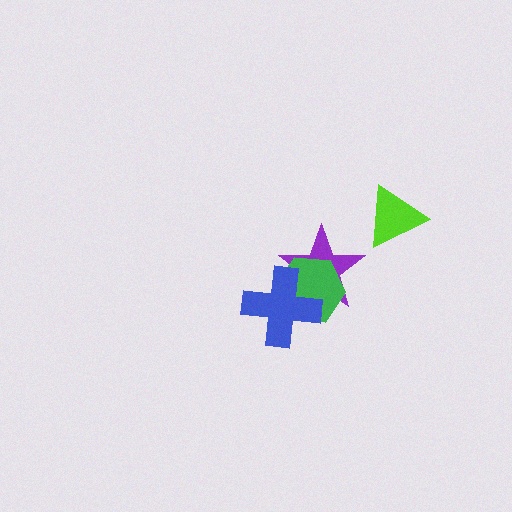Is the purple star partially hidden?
Yes, it is partially covered by another shape.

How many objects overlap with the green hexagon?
2 objects overlap with the green hexagon.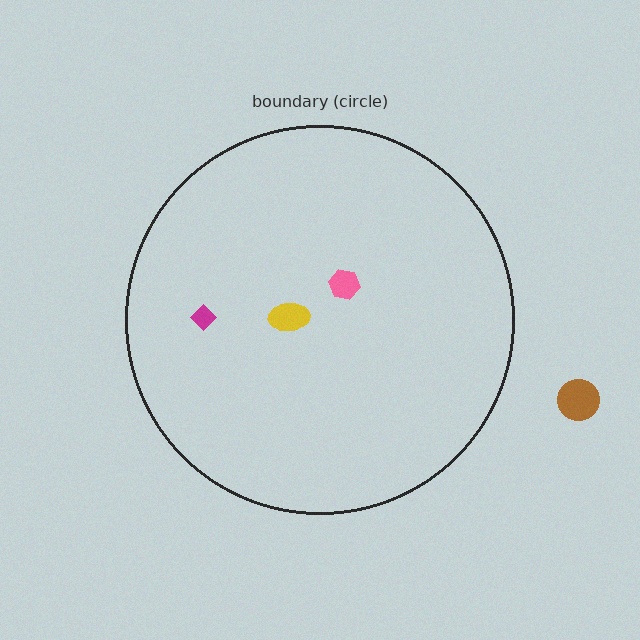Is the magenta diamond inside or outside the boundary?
Inside.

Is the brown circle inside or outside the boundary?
Outside.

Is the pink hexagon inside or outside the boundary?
Inside.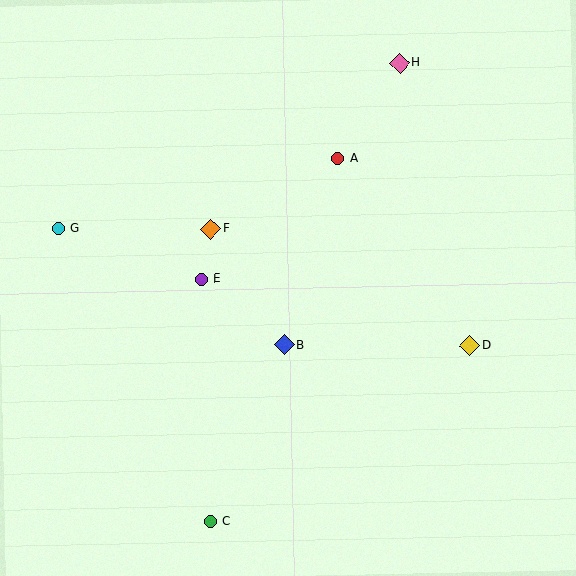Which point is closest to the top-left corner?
Point G is closest to the top-left corner.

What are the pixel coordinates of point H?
Point H is at (400, 63).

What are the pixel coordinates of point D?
Point D is at (470, 345).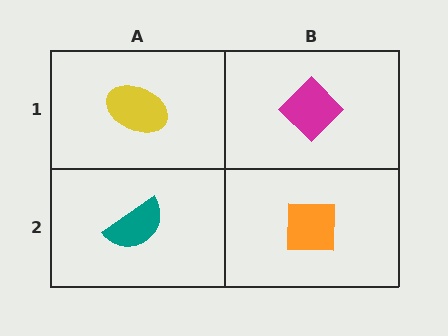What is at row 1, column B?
A magenta diamond.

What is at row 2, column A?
A teal semicircle.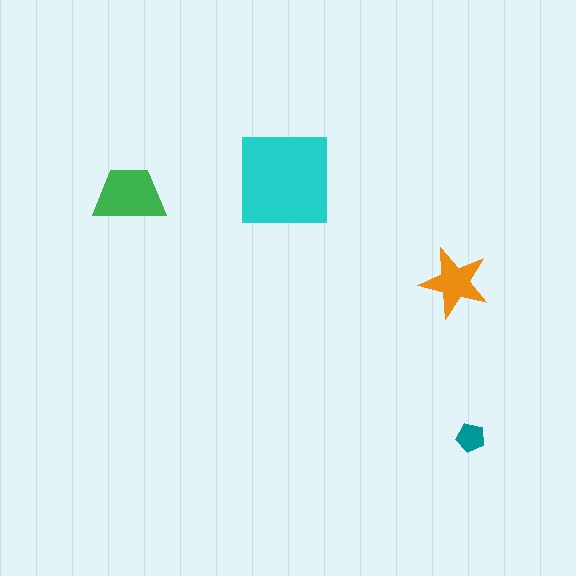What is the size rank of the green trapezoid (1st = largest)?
2nd.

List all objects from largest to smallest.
The cyan square, the green trapezoid, the orange star, the teal pentagon.